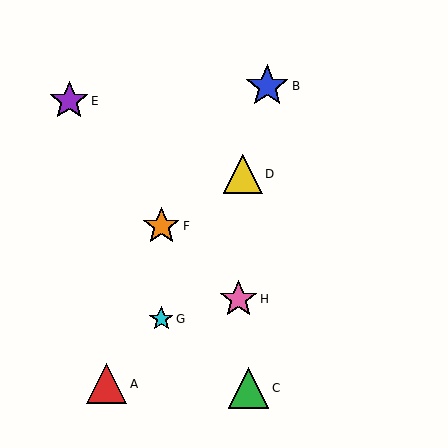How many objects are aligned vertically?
2 objects (F, G) are aligned vertically.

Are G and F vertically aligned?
Yes, both are at x≈161.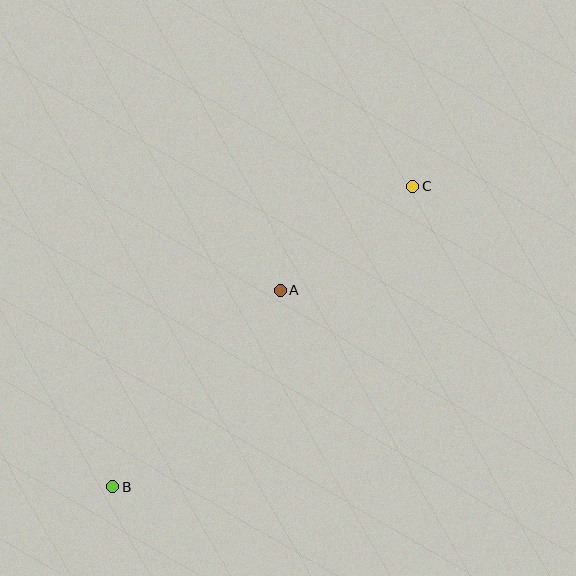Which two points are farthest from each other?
Points B and C are farthest from each other.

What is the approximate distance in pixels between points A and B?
The distance between A and B is approximately 257 pixels.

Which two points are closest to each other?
Points A and C are closest to each other.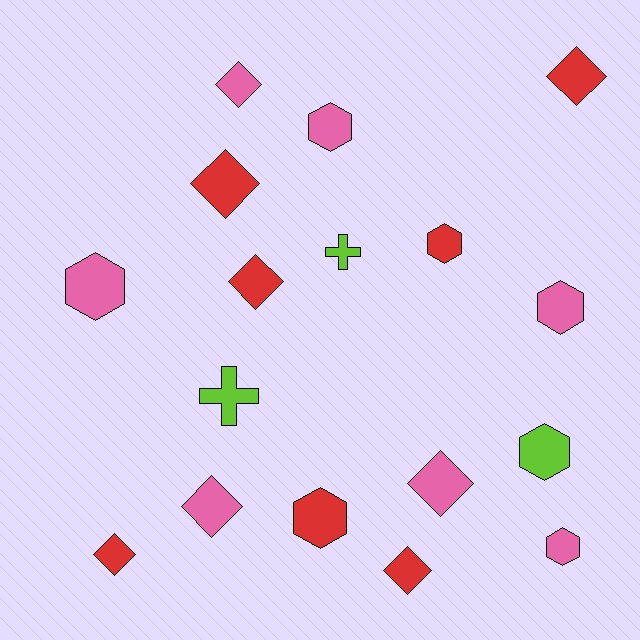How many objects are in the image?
There are 17 objects.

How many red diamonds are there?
There are 5 red diamonds.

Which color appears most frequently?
Red, with 7 objects.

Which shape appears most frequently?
Diamond, with 8 objects.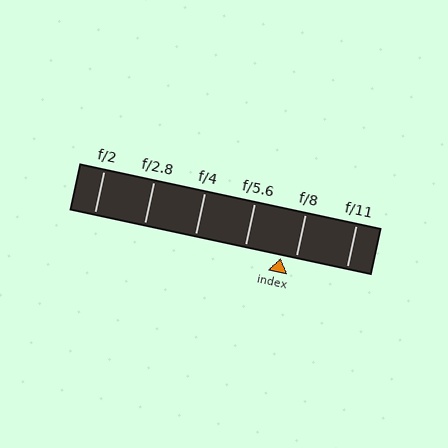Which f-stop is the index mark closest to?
The index mark is closest to f/8.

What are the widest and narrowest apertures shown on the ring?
The widest aperture shown is f/2 and the narrowest is f/11.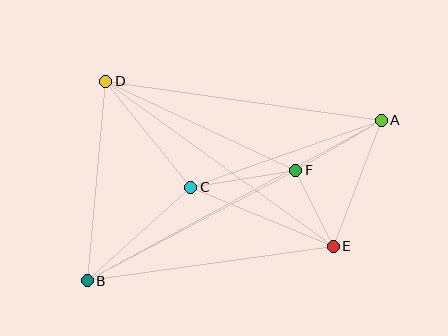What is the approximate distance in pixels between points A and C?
The distance between A and C is approximately 202 pixels.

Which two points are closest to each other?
Points E and F are closest to each other.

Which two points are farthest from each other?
Points A and B are farthest from each other.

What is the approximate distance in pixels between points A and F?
The distance between A and F is approximately 99 pixels.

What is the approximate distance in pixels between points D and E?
The distance between D and E is approximately 281 pixels.